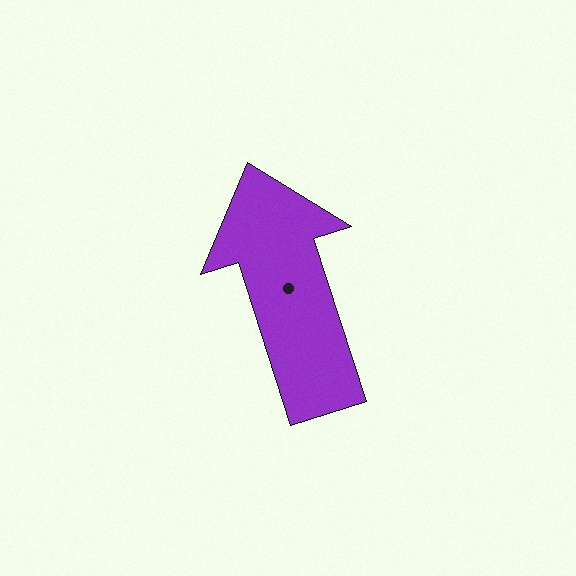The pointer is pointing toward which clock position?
Roughly 11 o'clock.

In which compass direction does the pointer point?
North.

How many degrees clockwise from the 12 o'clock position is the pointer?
Approximately 342 degrees.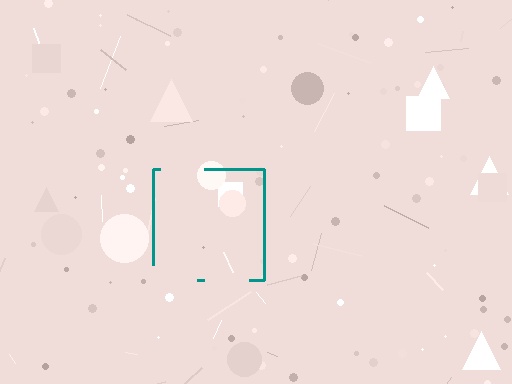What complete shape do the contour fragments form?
The contour fragments form a square.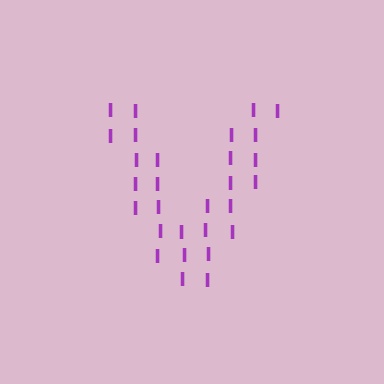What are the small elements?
The small elements are letter I's.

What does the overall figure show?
The overall figure shows the letter V.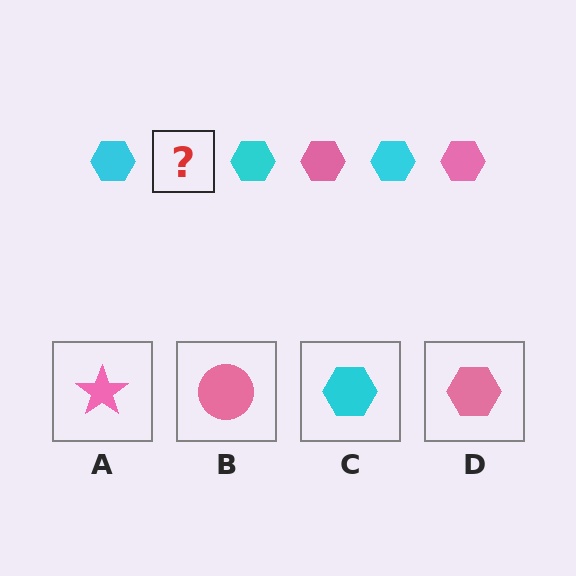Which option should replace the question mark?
Option D.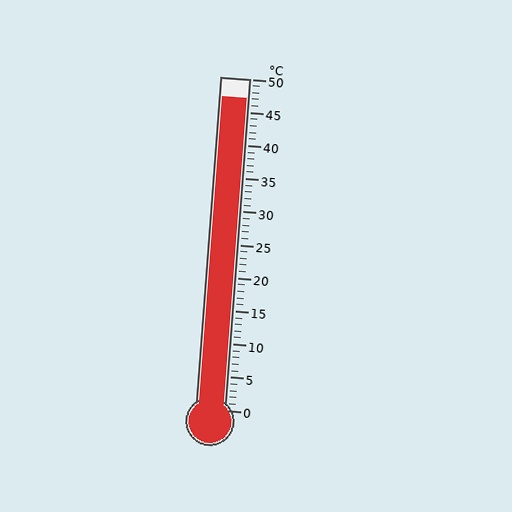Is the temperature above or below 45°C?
The temperature is above 45°C.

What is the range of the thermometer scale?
The thermometer scale ranges from 0°C to 50°C.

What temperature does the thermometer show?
The thermometer shows approximately 47°C.